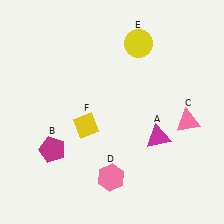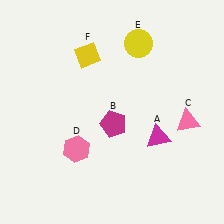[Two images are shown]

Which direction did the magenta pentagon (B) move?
The magenta pentagon (B) moved right.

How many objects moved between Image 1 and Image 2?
3 objects moved between the two images.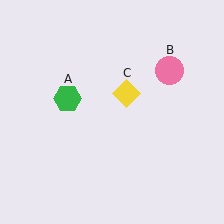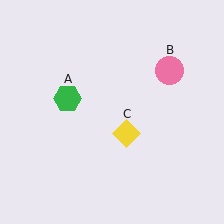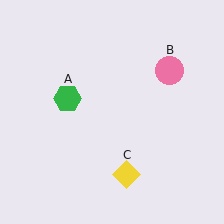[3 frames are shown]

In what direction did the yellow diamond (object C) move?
The yellow diamond (object C) moved down.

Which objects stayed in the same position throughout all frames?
Green hexagon (object A) and pink circle (object B) remained stationary.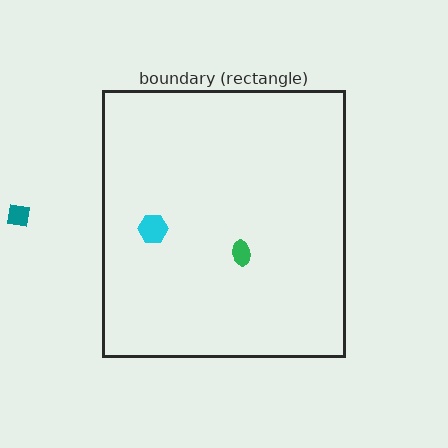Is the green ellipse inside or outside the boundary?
Inside.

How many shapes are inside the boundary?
2 inside, 1 outside.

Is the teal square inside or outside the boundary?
Outside.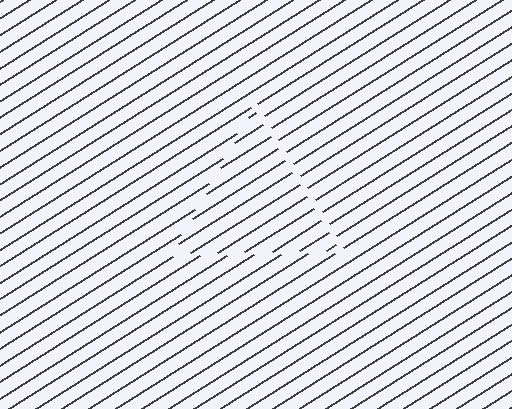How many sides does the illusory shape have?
3 sides — the line-ends trace a triangle.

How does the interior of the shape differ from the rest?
The interior of the shape contains the same grating, shifted by half a period — the contour is defined by the phase discontinuity where line-ends from the inner and outer gratings abut.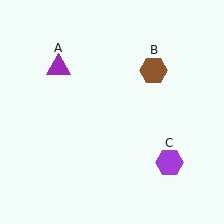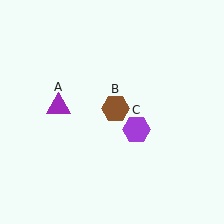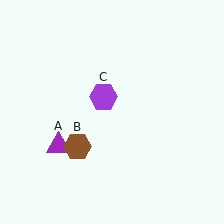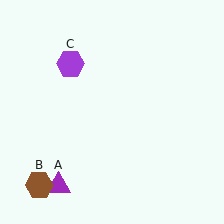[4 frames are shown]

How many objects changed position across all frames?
3 objects changed position: purple triangle (object A), brown hexagon (object B), purple hexagon (object C).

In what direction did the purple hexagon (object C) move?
The purple hexagon (object C) moved up and to the left.